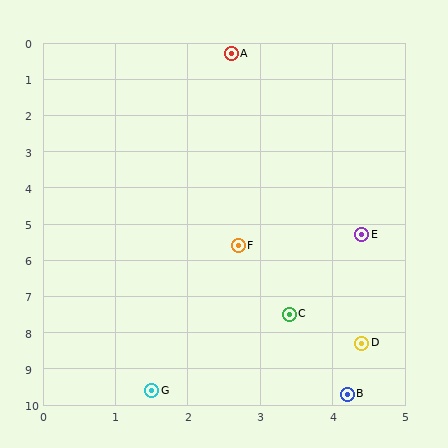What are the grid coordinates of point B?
Point B is at approximately (4.2, 9.7).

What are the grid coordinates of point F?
Point F is at approximately (2.7, 5.6).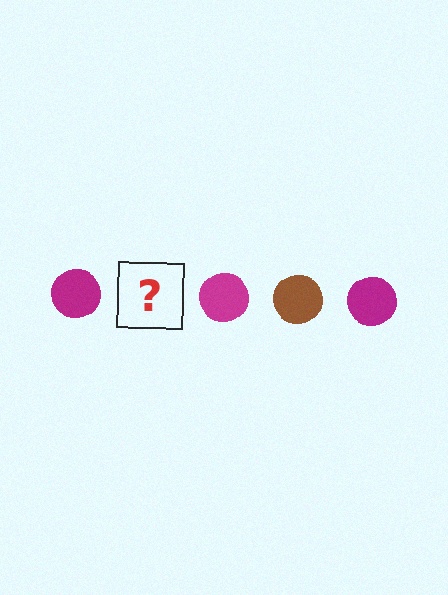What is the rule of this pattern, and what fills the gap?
The rule is that the pattern cycles through magenta, brown circles. The gap should be filled with a brown circle.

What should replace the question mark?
The question mark should be replaced with a brown circle.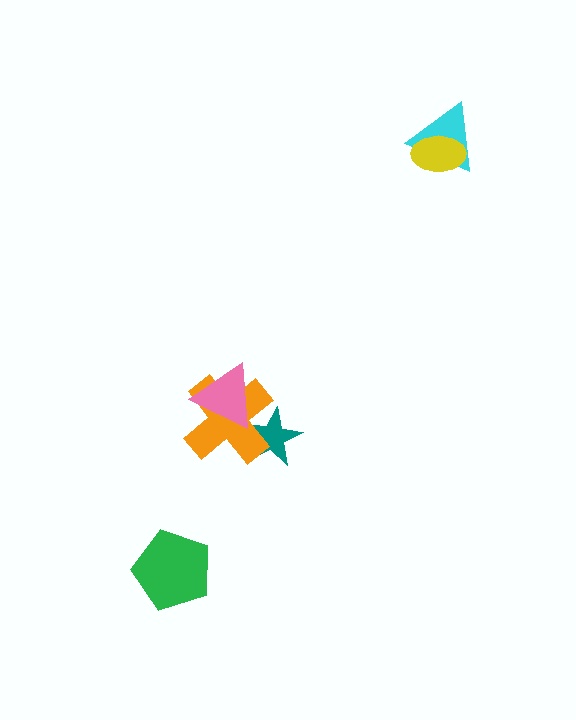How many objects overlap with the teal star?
2 objects overlap with the teal star.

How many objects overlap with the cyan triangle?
1 object overlaps with the cyan triangle.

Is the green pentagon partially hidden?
No, no other shape covers it.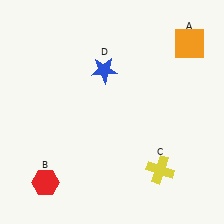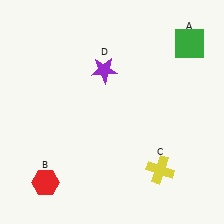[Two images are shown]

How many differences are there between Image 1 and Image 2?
There are 2 differences between the two images.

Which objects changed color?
A changed from orange to green. D changed from blue to purple.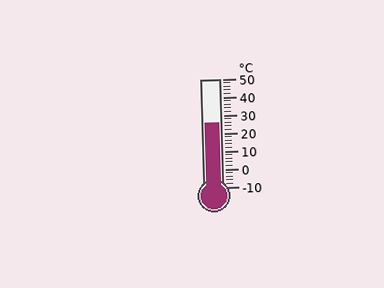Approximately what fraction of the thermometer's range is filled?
The thermometer is filled to approximately 60% of its range.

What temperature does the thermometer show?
The thermometer shows approximately 26°C.